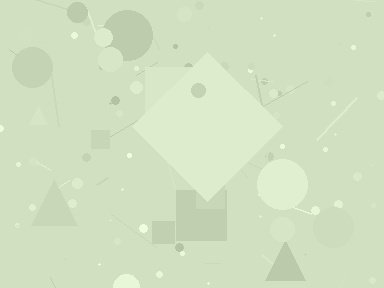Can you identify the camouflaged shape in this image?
The camouflaged shape is a diamond.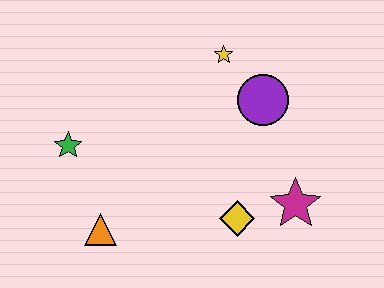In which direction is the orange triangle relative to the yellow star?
The orange triangle is below the yellow star.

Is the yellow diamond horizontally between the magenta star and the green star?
Yes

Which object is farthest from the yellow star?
The orange triangle is farthest from the yellow star.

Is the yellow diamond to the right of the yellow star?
Yes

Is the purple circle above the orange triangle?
Yes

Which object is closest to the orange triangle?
The green star is closest to the orange triangle.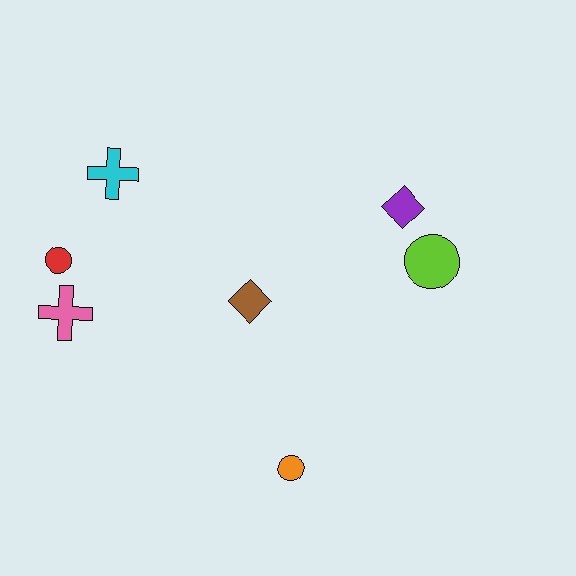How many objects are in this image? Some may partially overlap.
There are 7 objects.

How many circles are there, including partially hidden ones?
There are 3 circles.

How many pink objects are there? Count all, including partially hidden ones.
There is 1 pink object.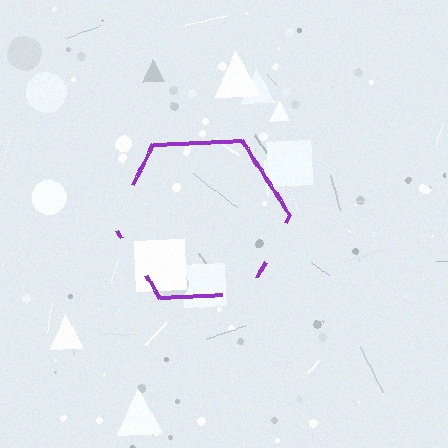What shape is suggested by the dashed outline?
The dashed outline suggests a hexagon.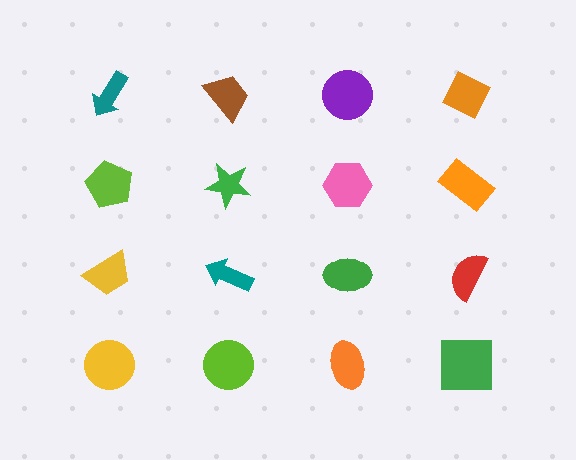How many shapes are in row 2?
4 shapes.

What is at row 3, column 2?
A teal arrow.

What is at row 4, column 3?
An orange ellipse.